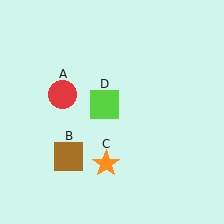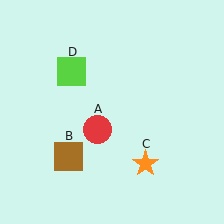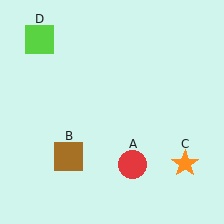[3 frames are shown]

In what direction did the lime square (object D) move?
The lime square (object D) moved up and to the left.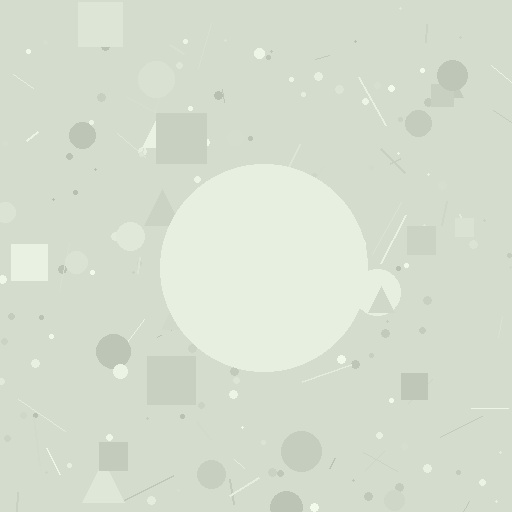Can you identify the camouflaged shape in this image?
The camouflaged shape is a circle.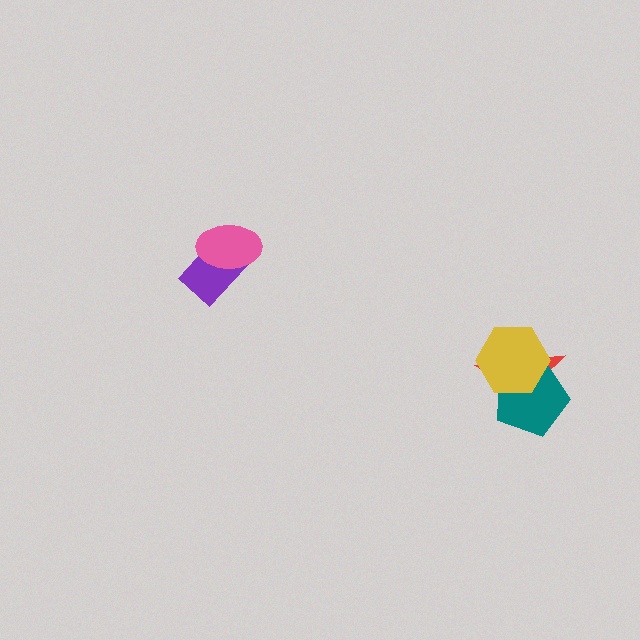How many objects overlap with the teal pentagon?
2 objects overlap with the teal pentagon.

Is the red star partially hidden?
Yes, it is partially covered by another shape.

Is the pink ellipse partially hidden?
No, no other shape covers it.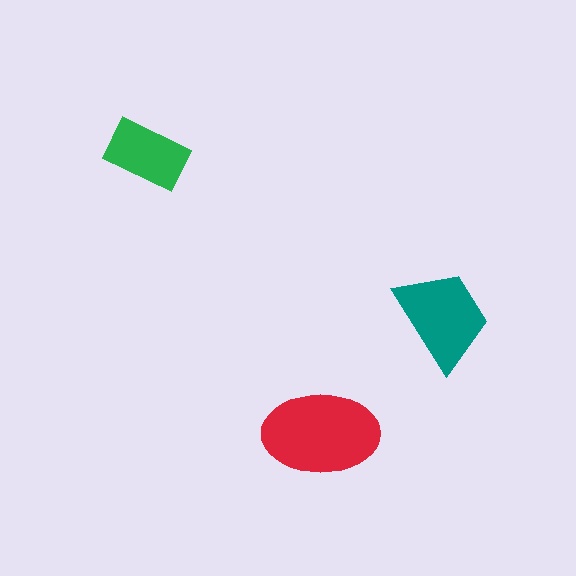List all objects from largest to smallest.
The red ellipse, the teal trapezoid, the green rectangle.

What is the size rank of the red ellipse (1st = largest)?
1st.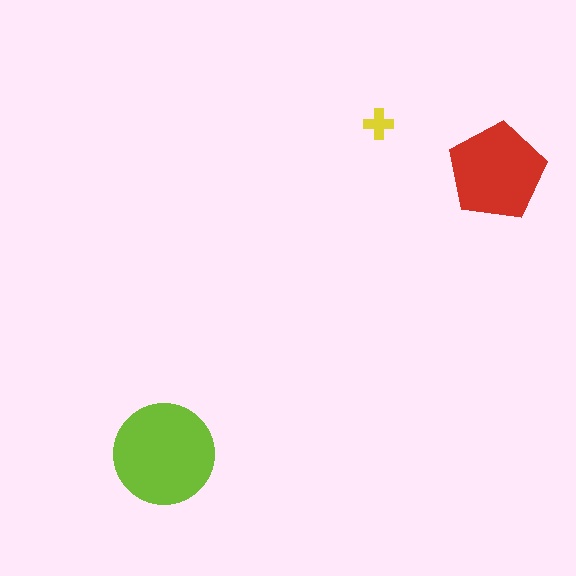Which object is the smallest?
The yellow cross.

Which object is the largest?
The lime circle.